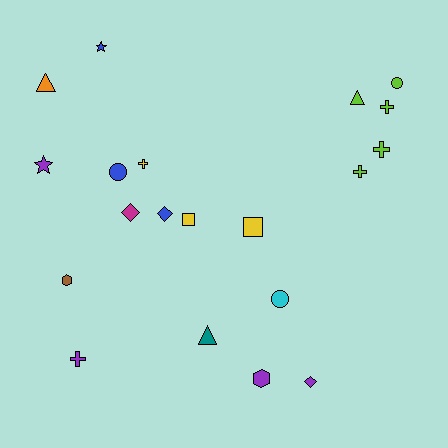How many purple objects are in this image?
There are 4 purple objects.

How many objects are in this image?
There are 20 objects.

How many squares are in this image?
There are 2 squares.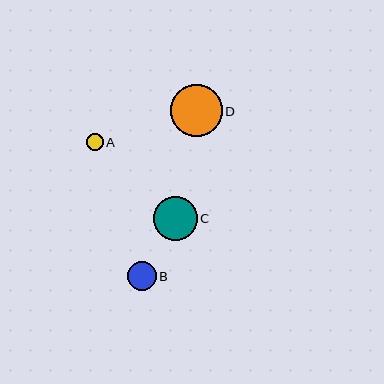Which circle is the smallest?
Circle A is the smallest with a size of approximately 17 pixels.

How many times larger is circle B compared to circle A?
Circle B is approximately 1.7 times the size of circle A.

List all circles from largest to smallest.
From largest to smallest: D, C, B, A.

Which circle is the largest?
Circle D is the largest with a size of approximately 52 pixels.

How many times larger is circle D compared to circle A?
Circle D is approximately 3.1 times the size of circle A.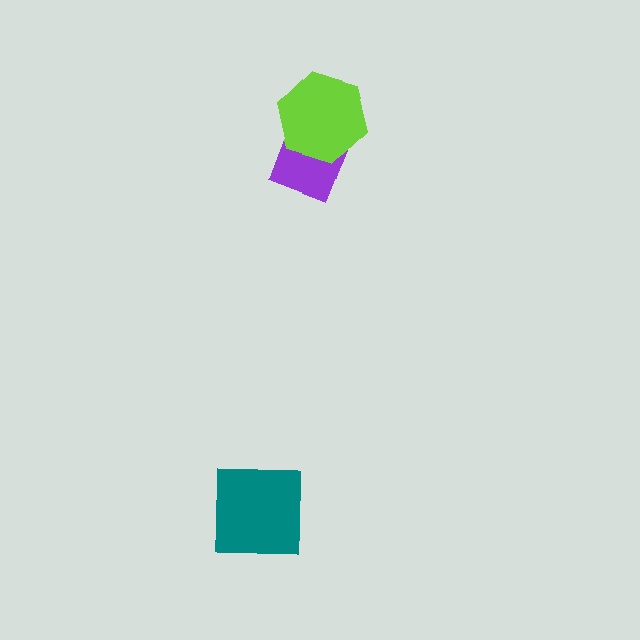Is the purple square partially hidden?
Yes, it is partially covered by another shape.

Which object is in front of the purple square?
The lime hexagon is in front of the purple square.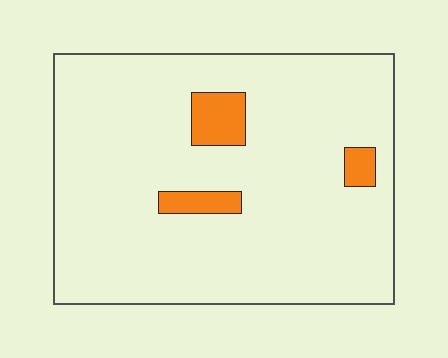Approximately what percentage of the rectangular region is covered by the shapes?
Approximately 5%.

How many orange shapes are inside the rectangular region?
3.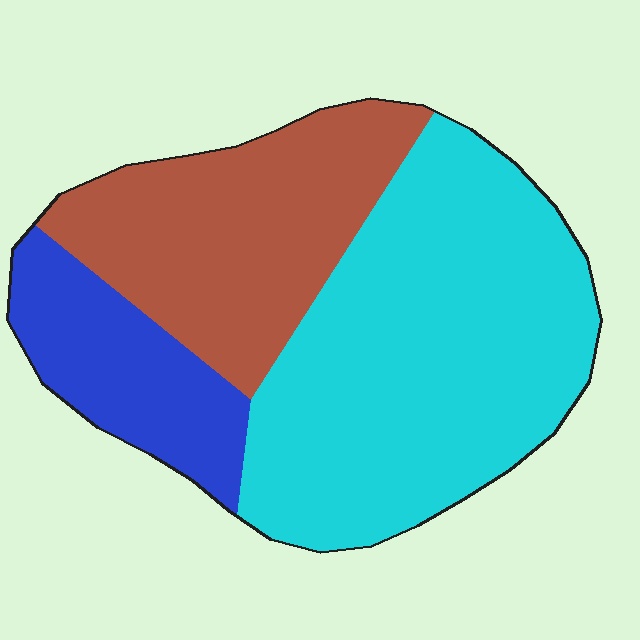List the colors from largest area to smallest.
From largest to smallest: cyan, brown, blue.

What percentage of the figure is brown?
Brown covers 30% of the figure.